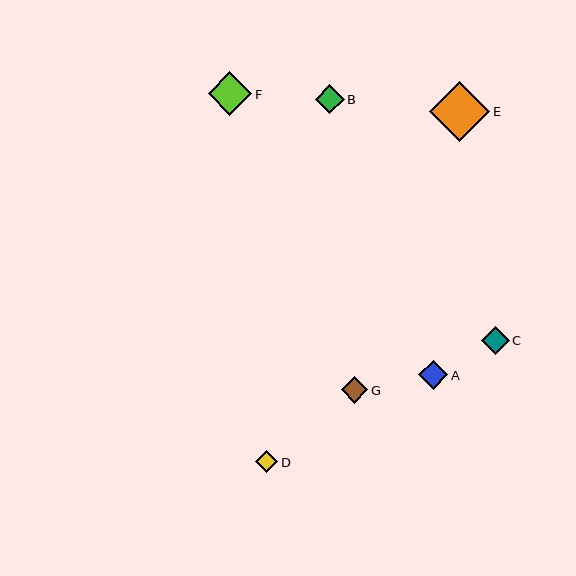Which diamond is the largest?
Diamond E is the largest with a size of approximately 60 pixels.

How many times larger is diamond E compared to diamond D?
Diamond E is approximately 2.7 times the size of diamond D.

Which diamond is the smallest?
Diamond D is the smallest with a size of approximately 22 pixels.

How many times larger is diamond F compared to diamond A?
Diamond F is approximately 1.5 times the size of diamond A.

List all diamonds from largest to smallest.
From largest to smallest: E, F, B, A, C, G, D.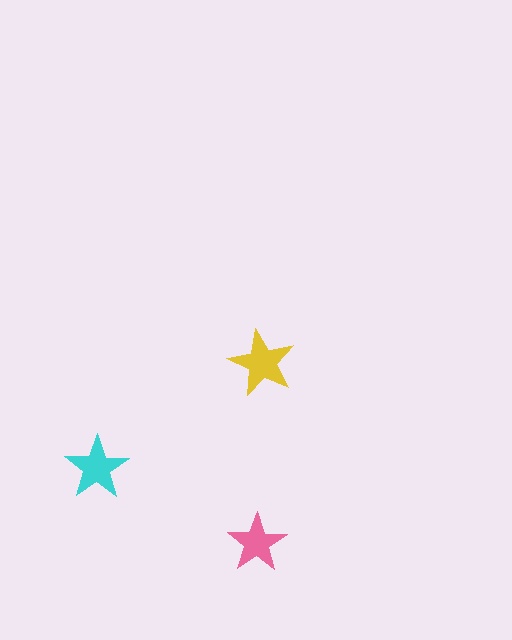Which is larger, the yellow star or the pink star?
The yellow one.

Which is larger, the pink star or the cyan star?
The cyan one.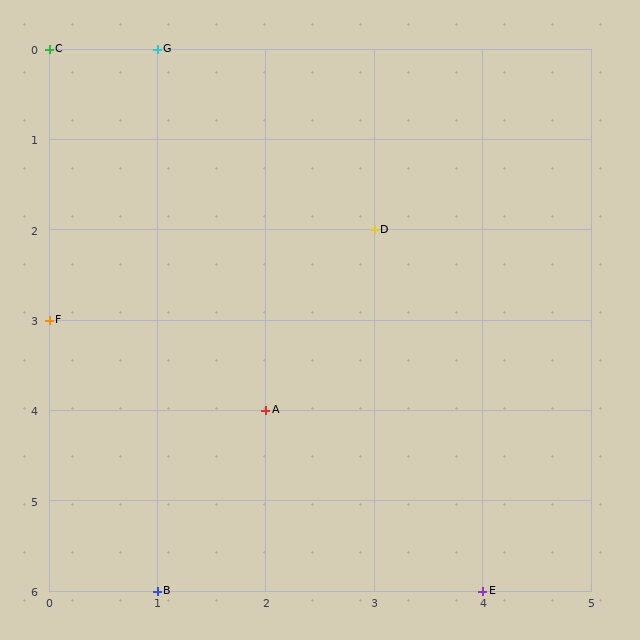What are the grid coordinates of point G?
Point G is at grid coordinates (1, 0).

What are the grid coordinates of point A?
Point A is at grid coordinates (2, 4).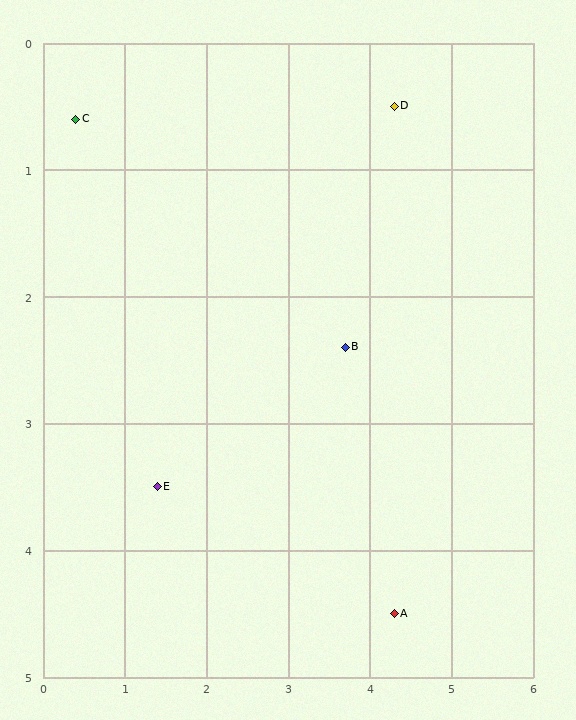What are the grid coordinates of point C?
Point C is at approximately (0.4, 0.6).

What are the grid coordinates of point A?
Point A is at approximately (4.3, 4.5).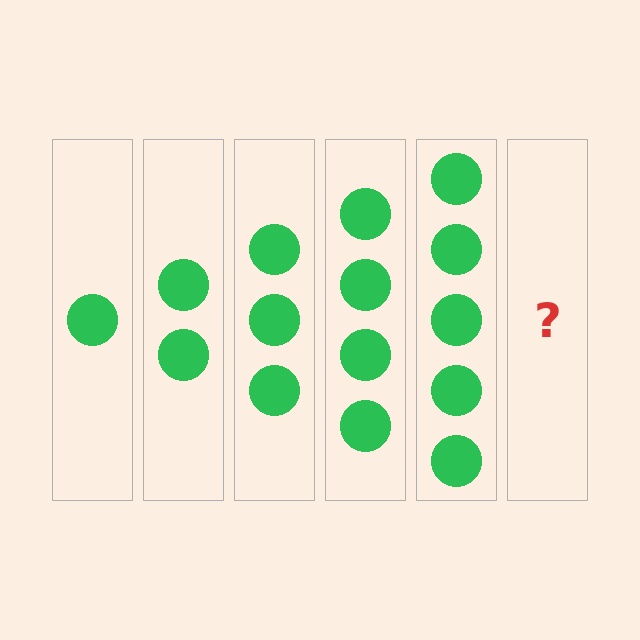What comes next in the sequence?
The next element should be 6 circles.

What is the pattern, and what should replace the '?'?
The pattern is that each step adds one more circle. The '?' should be 6 circles.